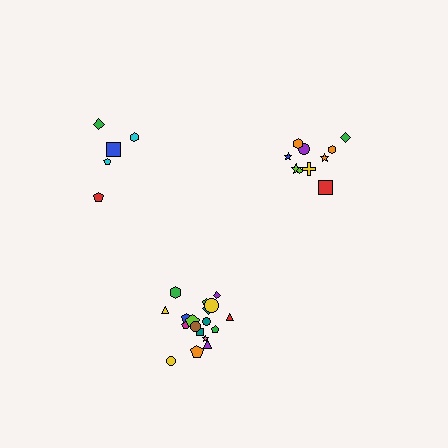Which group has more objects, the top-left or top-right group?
The top-right group.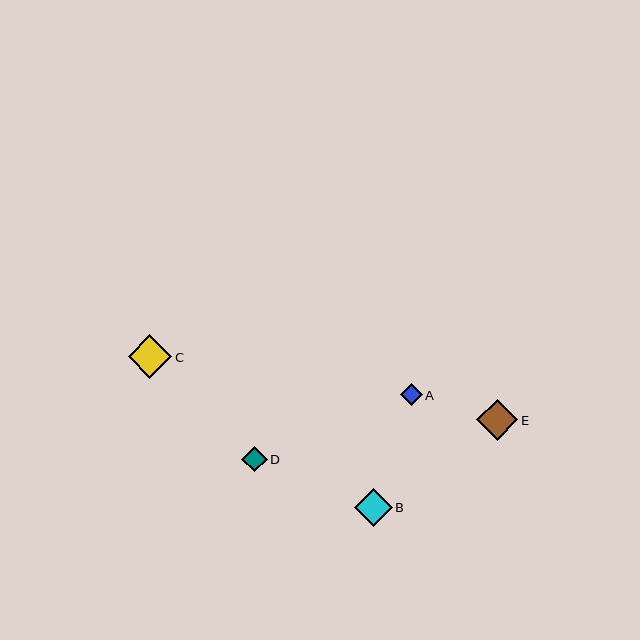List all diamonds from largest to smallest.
From largest to smallest: C, E, B, D, A.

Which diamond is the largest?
Diamond C is the largest with a size of approximately 44 pixels.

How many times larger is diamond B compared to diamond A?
Diamond B is approximately 1.8 times the size of diamond A.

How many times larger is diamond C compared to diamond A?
Diamond C is approximately 2.0 times the size of diamond A.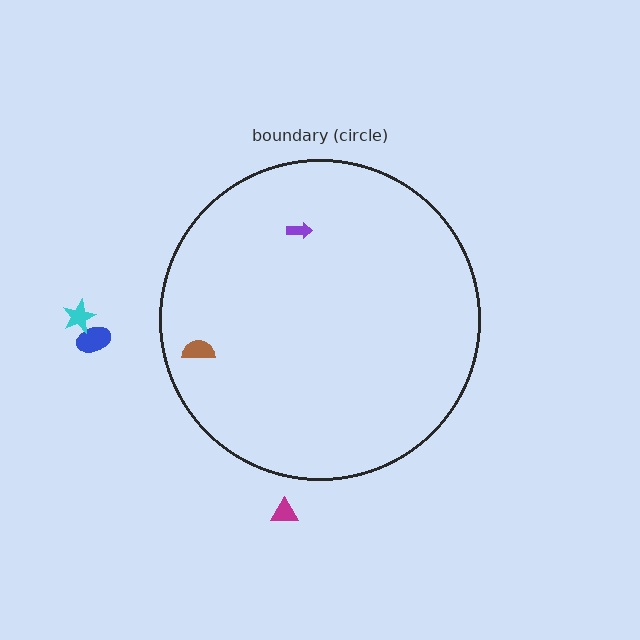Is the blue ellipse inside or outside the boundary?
Outside.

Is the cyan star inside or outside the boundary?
Outside.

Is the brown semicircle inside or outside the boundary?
Inside.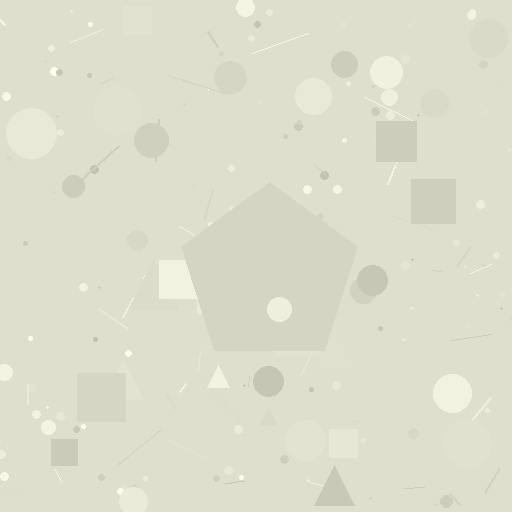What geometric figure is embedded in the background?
A pentagon is embedded in the background.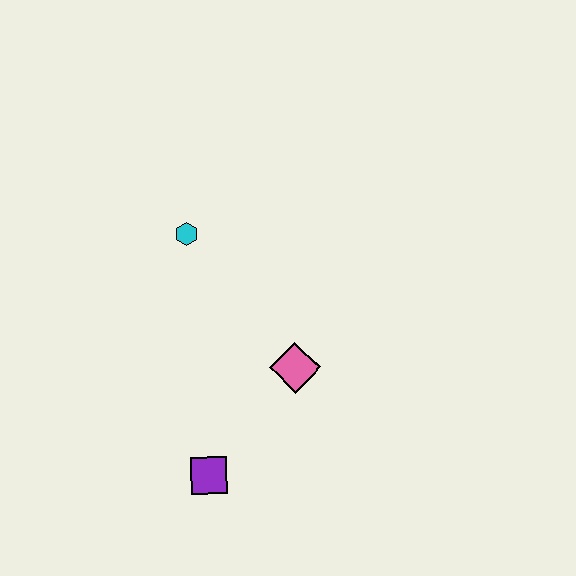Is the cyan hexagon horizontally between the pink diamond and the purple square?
No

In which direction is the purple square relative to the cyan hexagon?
The purple square is below the cyan hexagon.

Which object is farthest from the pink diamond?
The cyan hexagon is farthest from the pink diamond.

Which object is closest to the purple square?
The pink diamond is closest to the purple square.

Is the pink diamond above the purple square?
Yes